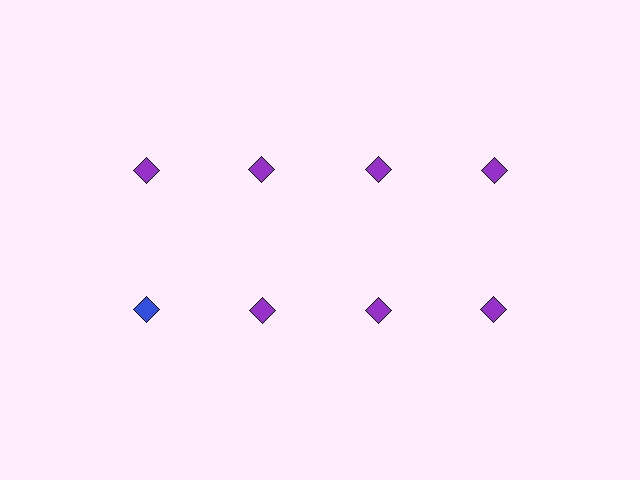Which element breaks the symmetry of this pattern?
The blue diamond in the second row, leftmost column breaks the symmetry. All other shapes are purple diamonds.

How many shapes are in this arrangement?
There are 8 shapes arranged in a grid pattern.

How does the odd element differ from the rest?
It has a different color: blue instead of purple.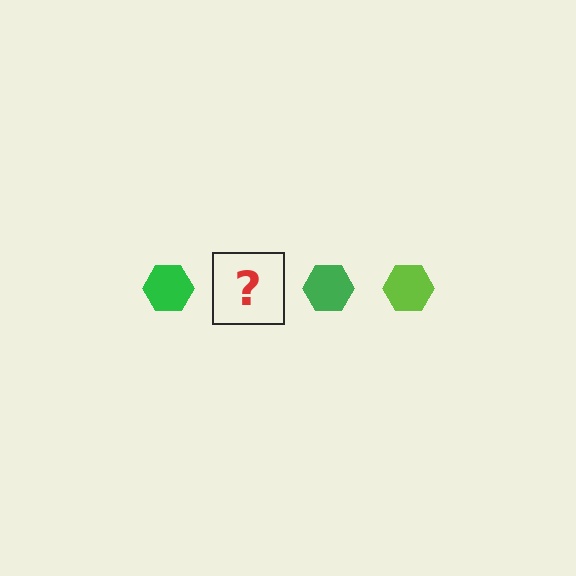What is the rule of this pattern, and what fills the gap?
The rule is that the pattern cycles through green, lime hexagons. The gap should be filled with a lime hexagon.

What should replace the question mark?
The question mark should be replaced with a lime hexagon.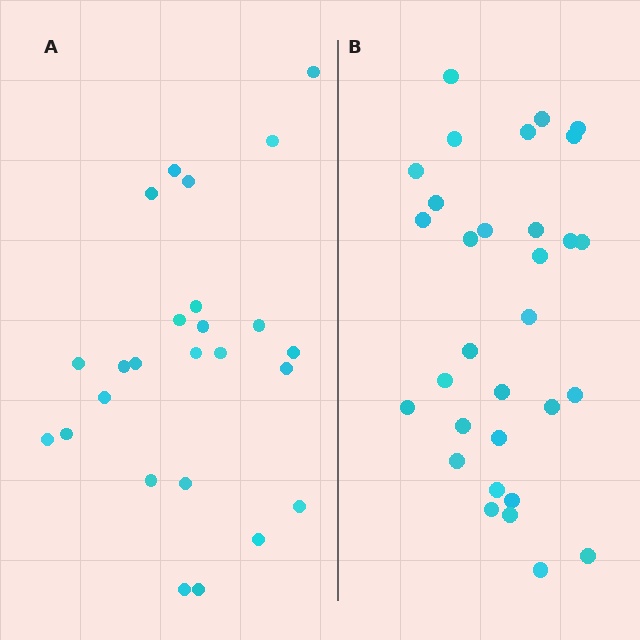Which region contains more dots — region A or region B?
Region B (the right region) has more dots.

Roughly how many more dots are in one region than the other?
Region B has about 6 more dots than region A.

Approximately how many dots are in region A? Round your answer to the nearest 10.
About 20 dots. (The exact count is 25, which rounds to 20.)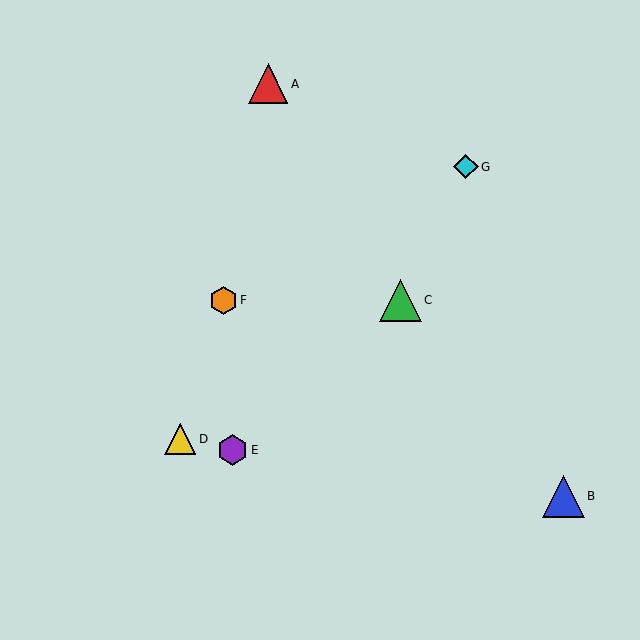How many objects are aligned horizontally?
2 objects (C, F) are aligned horizontally.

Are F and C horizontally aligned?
Yes, both are at y≈300.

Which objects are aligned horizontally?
Objects C, F are aligned horizontally.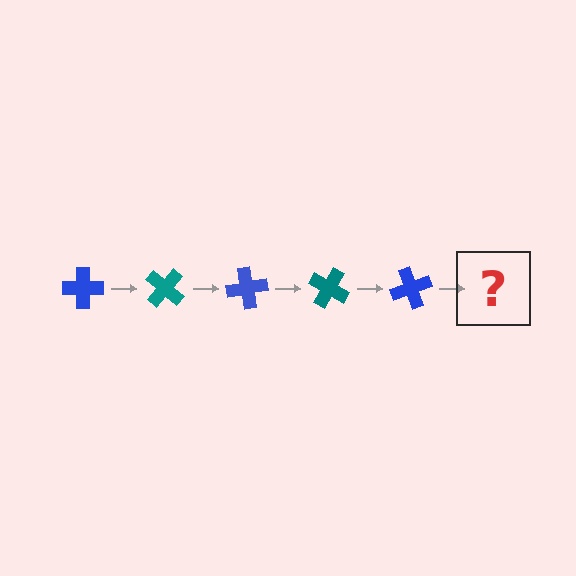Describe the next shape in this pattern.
It should be a teal cross, rotated 200 degrees from the start.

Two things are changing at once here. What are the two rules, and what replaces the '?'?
The two rules are that it rotates 40 degrees each step and the color cycles through blue and teal. The '?' should be a teal cross, rotated 200 degrees from the start.